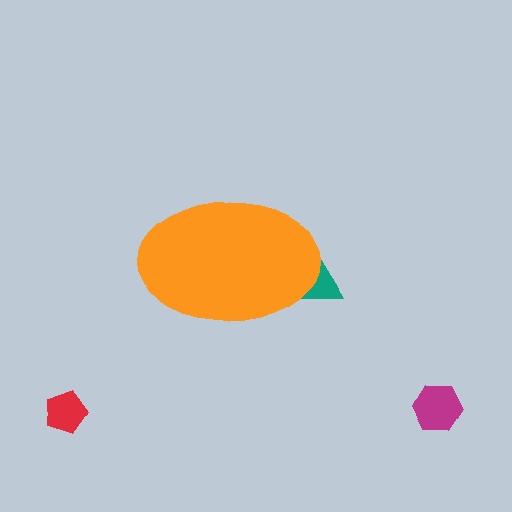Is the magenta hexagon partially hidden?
No, the magenta hexagon is fully visible.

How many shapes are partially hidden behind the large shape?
1 shape is partially hidden.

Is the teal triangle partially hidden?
Yes, the teal triangle is partially hidden behind the orange ellipse.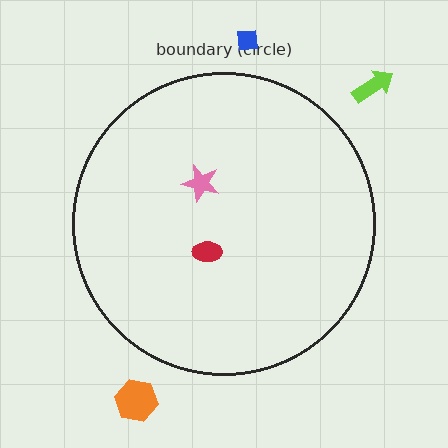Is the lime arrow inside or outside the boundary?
Outside.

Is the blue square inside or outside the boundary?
Outside.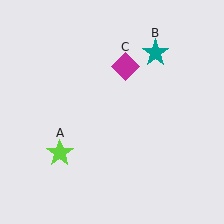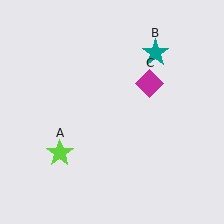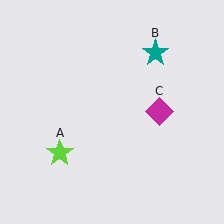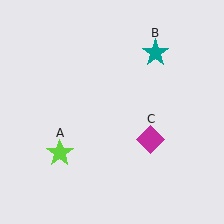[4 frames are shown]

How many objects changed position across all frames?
1 object changed position: magenta diamond (object C).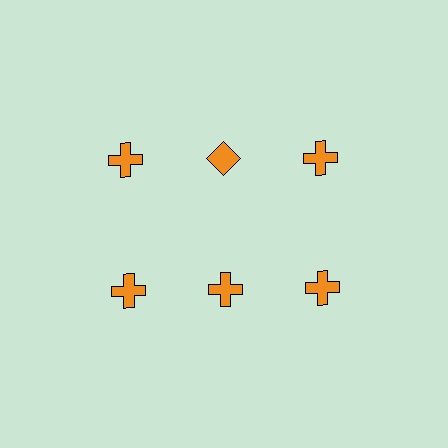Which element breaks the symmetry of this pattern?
The orange diamond in the top row, second from left column breaks the symmetry. All other shapes are orange crosses.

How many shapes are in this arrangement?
There are 6 shapes arranged in a grid pattern.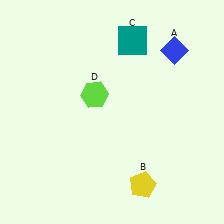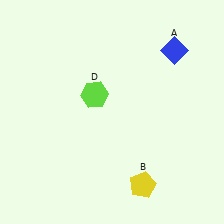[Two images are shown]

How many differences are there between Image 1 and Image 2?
There is 1 difference between the two images.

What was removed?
The teal square (C) was removed in Image 2.